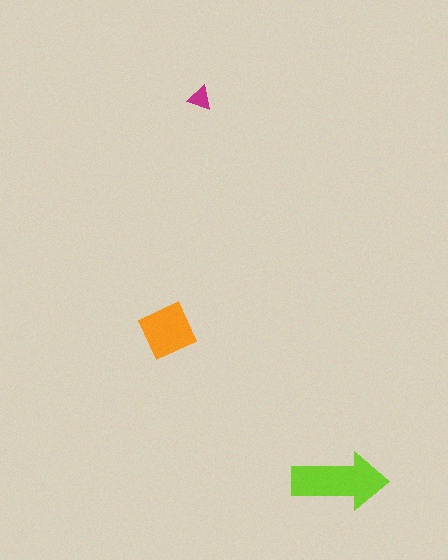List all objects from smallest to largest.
The magenta triangle, the orange square, the lime arrow.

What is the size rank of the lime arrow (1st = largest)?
1st.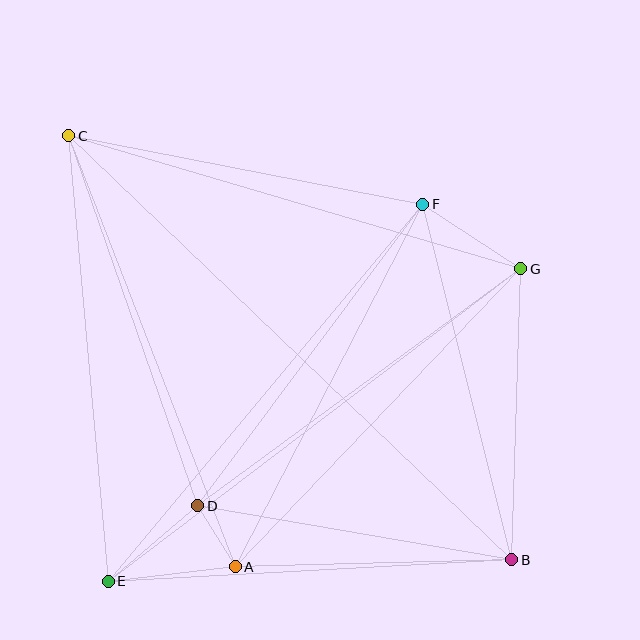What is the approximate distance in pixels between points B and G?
The distance between B and G is approximately 291 pixels.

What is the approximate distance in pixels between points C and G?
The distance between C and G is approximately 471 pixels.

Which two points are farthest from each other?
Points B and C are farthest from each other.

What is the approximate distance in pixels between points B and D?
The distance between B and D is approximately 318 pixels.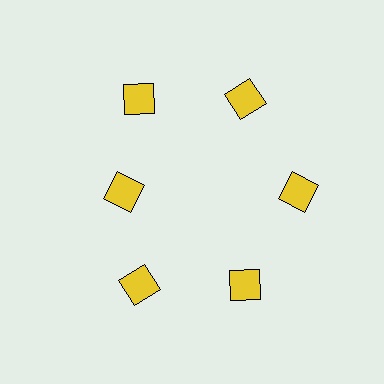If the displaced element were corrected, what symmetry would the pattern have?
It would have 6-fold rotational symmetry — the pattern would map onto itself every 60 degrees.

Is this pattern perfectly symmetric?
No. The 6 yellow squares are arranged in a ring, but one element near the 9 o'clock position is pulled inward toward the center, breaking the 6-fold rotational symmetry.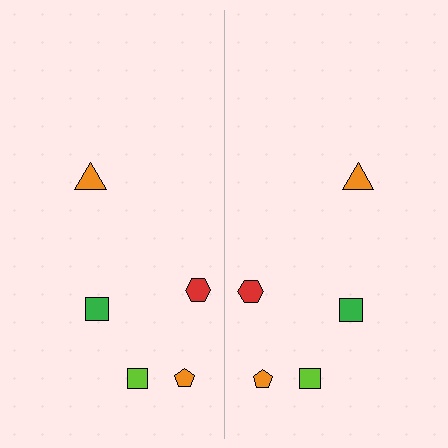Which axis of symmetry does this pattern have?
The pattern has a vertical axis of symmetry running through the center of the image.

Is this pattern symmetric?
Yes, this pattern has bilateral (reflection) symmetry.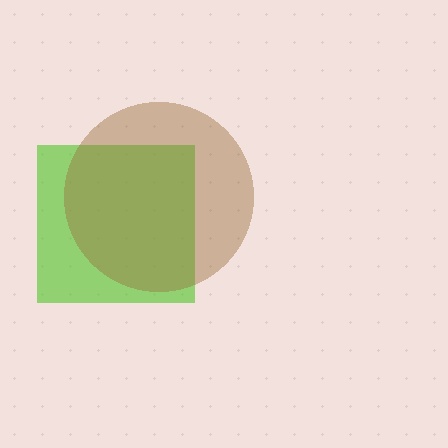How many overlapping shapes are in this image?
There are 2 overlapping shapes in the image.